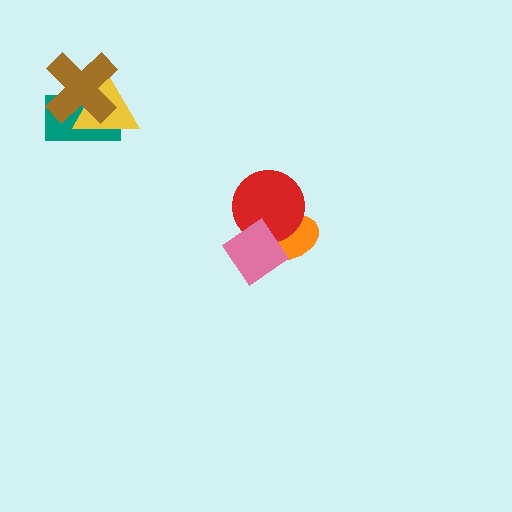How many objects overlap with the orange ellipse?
2 objects overlap with the orange ellipse.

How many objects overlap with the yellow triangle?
2 objects overlap with the yellow triangle.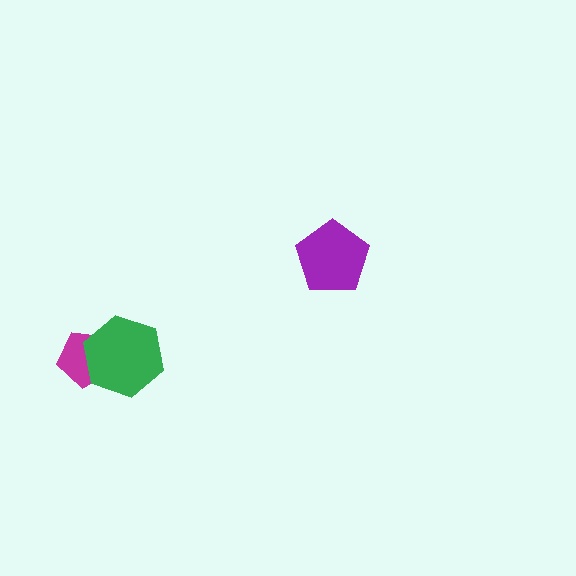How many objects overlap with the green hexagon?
1 object overlaps with the green hexagon.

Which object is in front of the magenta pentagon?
The green hexagon is in front of the magenta pentagon.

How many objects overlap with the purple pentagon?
0 objects overlap with the purple pentagon.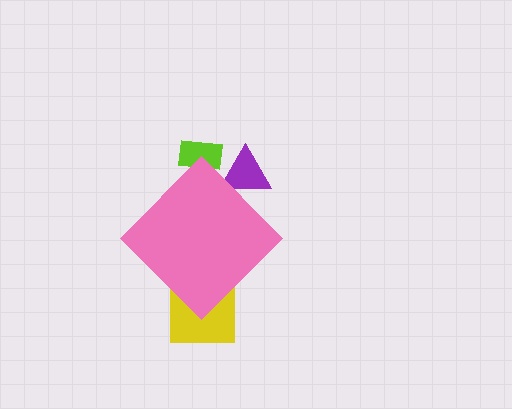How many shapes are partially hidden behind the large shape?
3 shapes are partially hidden.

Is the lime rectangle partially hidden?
Yes, the lime rectangle is partially hidden behind the pink diamond.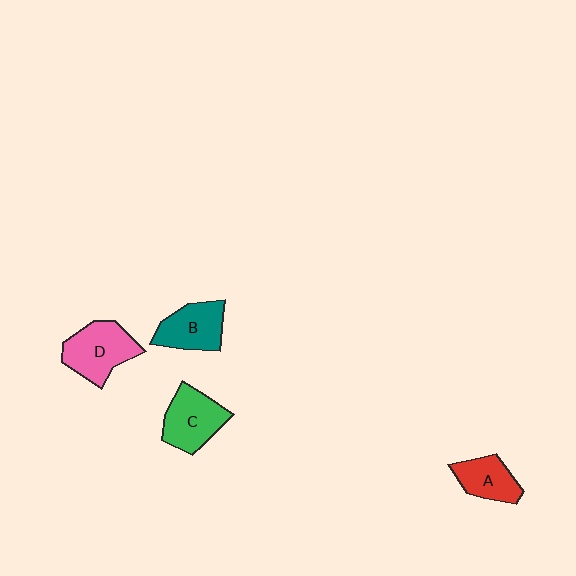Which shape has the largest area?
Shape D (pink).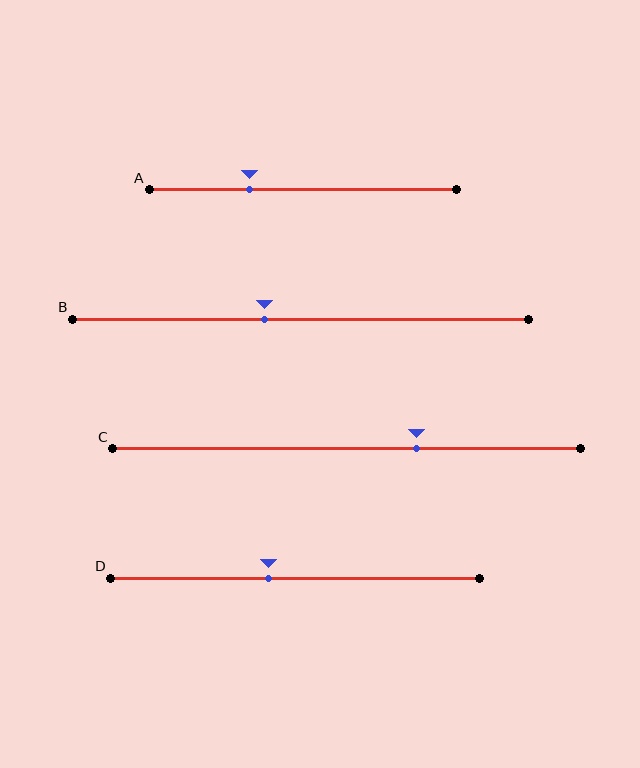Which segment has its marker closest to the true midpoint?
Segment D has its marker closest to the true midpoint.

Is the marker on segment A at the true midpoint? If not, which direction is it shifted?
No, the marker on segment A is shifted to the left by about 17% of the segment length.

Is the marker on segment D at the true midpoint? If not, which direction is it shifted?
No, the marker on segment D is shifted to the left by about 7% of the segment length.